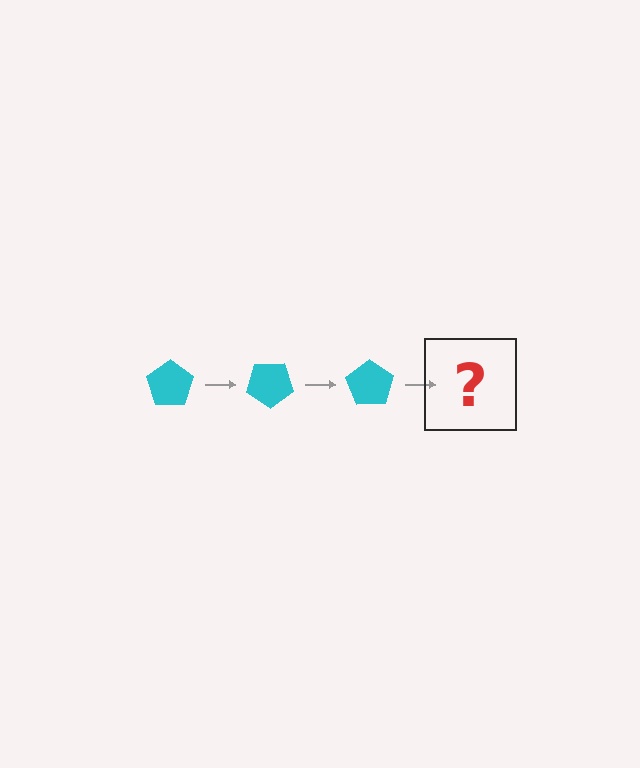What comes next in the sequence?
The next element should be a cyan pentagon rotated 105 degrees.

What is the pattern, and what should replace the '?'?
The pattern is that the pentagon rotates 35 degrees each step. The '?' should be a cyan pentagon rotated 105 degrees.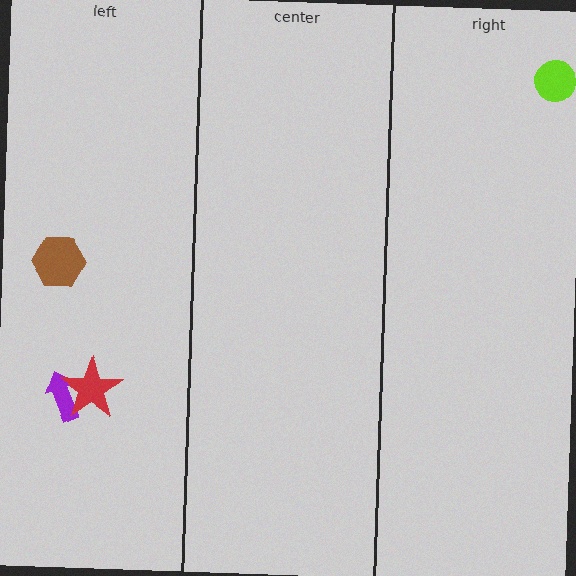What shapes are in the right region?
The lime circle.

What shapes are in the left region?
The brown hexagon, the purple arrow, the red star.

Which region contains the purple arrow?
The left region.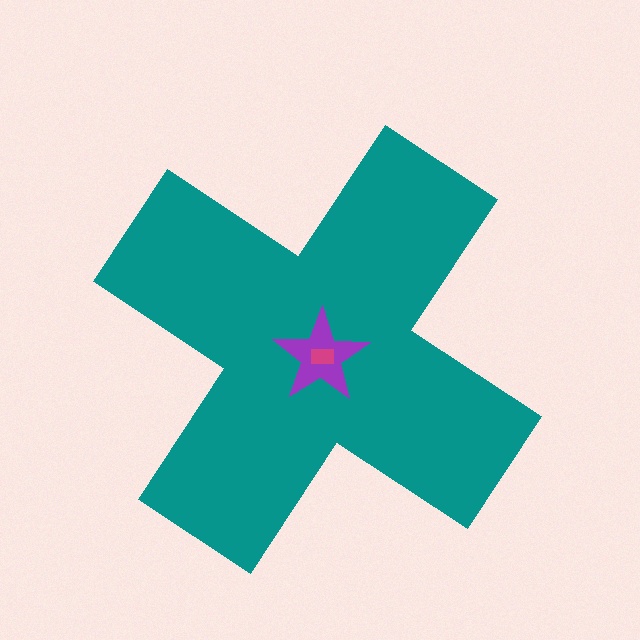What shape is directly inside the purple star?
The magenta rectangle.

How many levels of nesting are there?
3.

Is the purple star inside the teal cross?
Yes.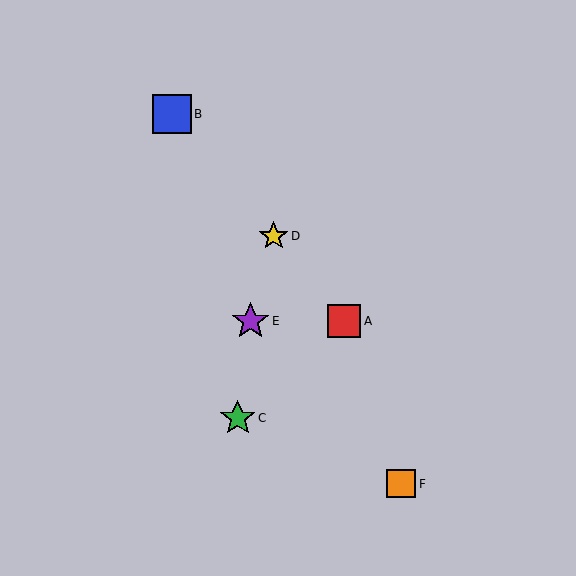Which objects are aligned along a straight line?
Objects A, B, D are aligned along a straight line.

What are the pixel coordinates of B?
Object B is at (172, 114).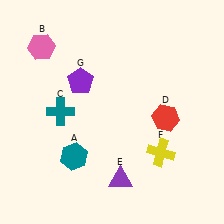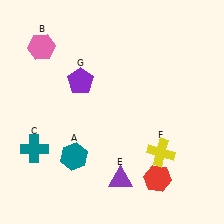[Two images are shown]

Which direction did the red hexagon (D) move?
The red hexagon (D) moved down.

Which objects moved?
The objects that moved are: the teal cross (C), the red hexagon (D).